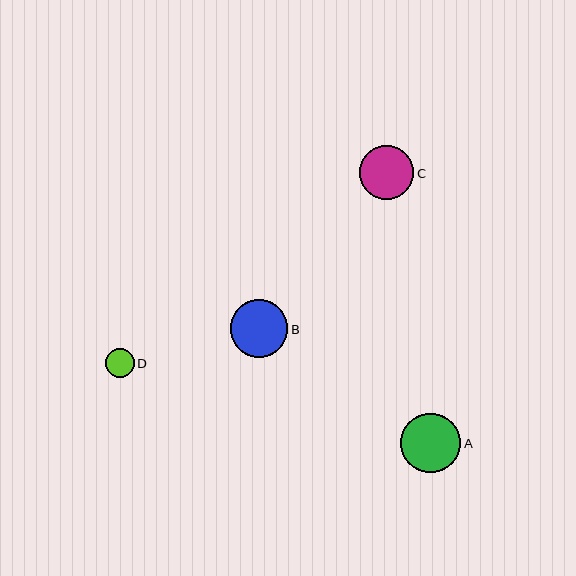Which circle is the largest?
Circle A is the largest with a size of approximately 60 pixels.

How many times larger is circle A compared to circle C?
Circle A is approximately 1.1 times the size of circle C.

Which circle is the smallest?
Circle D is the smallest with a size of approximately 29 pixels.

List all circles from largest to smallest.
From largest to smallest: A, B, C, D.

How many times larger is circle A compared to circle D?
Circle A is approximately 2.1 times the size of circle D.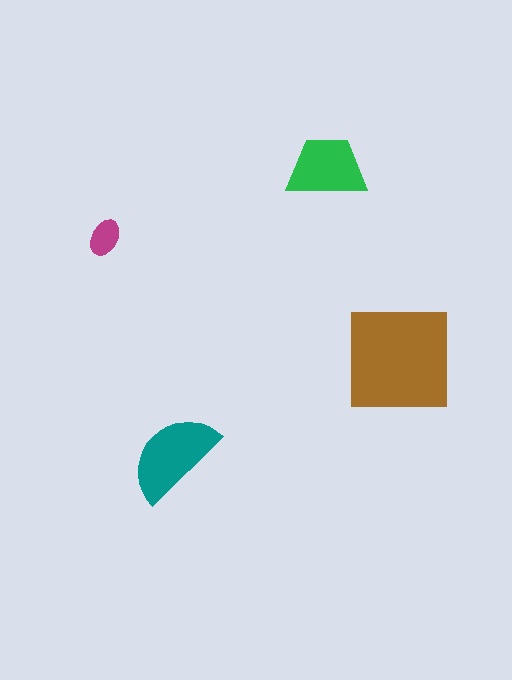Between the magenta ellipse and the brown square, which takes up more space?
The brown square.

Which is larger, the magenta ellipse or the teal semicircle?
The teal semicircle.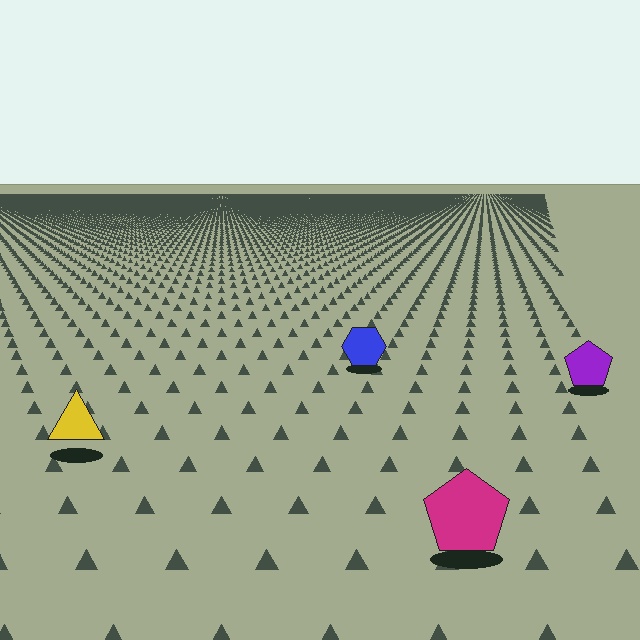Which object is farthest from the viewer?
The blue hexagon is farthest from the viewer. It appears smaller and the ground texture around it is denser.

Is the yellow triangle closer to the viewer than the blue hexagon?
Yes. The yellow triangle is closer — you can tell from the texture gradient: the ground texture is coarser near it.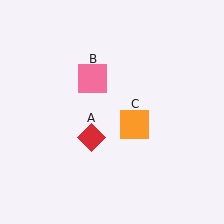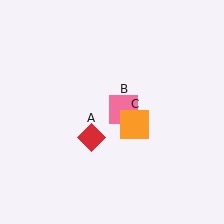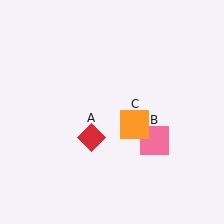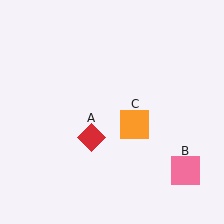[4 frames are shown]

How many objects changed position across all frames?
1 object changed position: pink square (object B).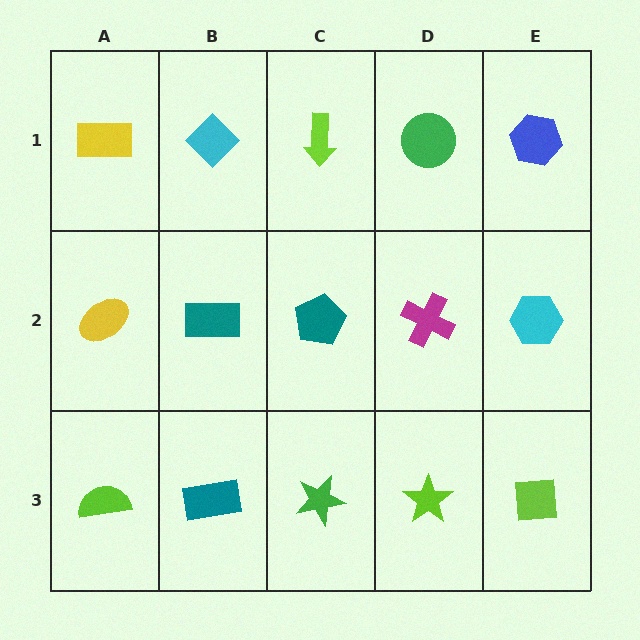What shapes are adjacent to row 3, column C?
A teal pentagon (row 2, column C), a teal rectangle (row 3, column B), a lime star (row 3, column D).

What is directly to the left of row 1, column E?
A green circle.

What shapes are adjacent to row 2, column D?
A green circle (row 1, column D), a lime star (row 3, column D), a teal pentagon (row 2, column C), a cyan hexagon (row 2, column E).